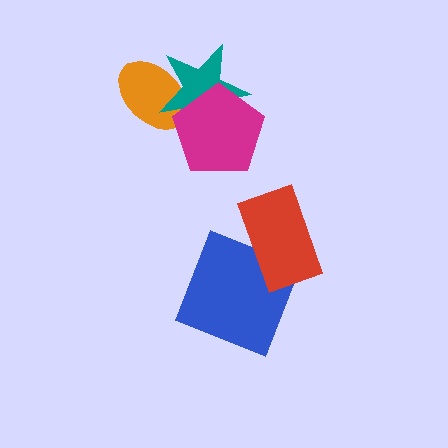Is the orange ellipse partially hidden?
Yes, it is partially covered by another shape.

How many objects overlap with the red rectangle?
1 object overlaps with the red rectangle.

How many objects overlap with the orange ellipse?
2 objects overlap with the orange ellipse.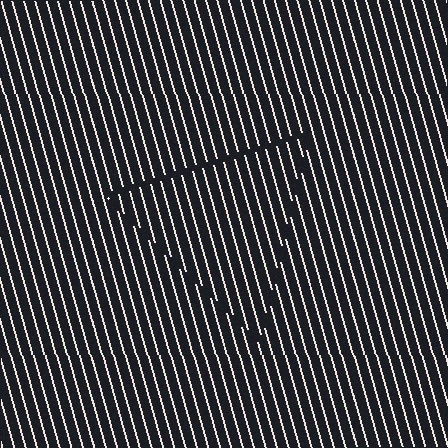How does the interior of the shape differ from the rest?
The interior of the shape contains the same grating, shifted by half a period — the contour is defined by the phase discontinuity where line-ends from the inner and outer gratings abut.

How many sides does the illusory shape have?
3 sides — the line-ends trace a triangle.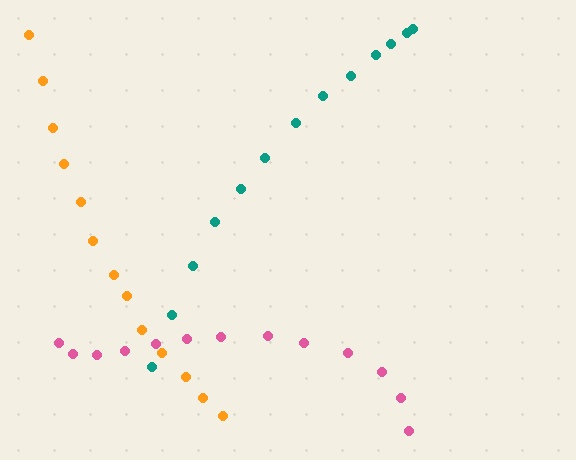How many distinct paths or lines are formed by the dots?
There are 3 distinct paths.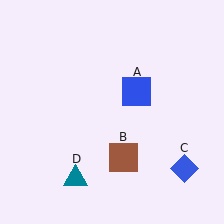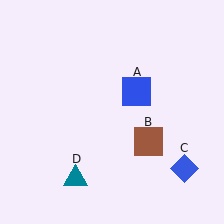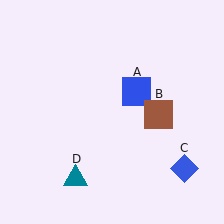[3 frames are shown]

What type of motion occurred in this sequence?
The brown square (object B) rotated counterclockwise around the center of the scene.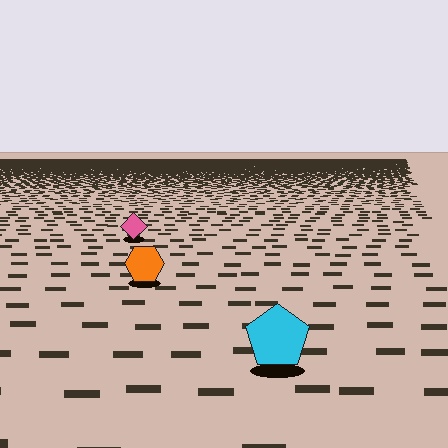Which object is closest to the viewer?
The cyan pentagon is closest. The texture marks near it are larger and more spread out.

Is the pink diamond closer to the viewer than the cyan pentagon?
No. The cyan pentagon is closer — you can tell from the texture gradient: the ground texture is coarser near it.